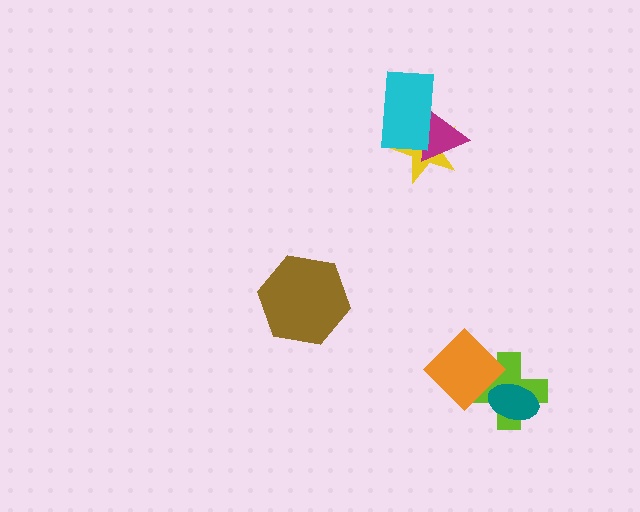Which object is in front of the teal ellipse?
The orange diamond is in front of the teal ellipse.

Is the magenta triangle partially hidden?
Yes, it is partially covered by another shape.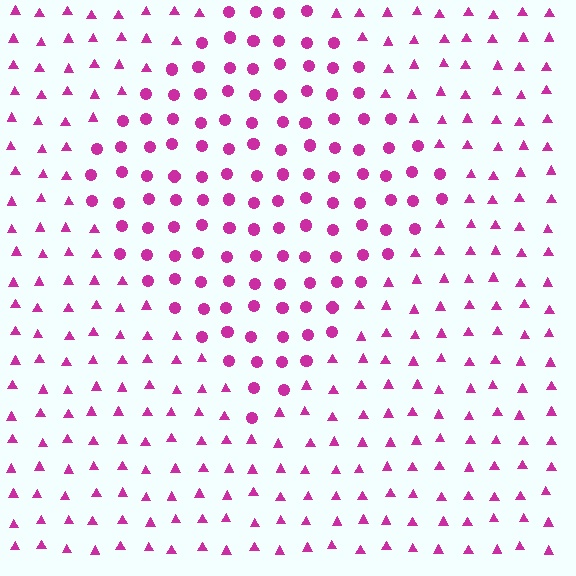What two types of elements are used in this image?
The image uses circles inside the diamond region and triangles outside it.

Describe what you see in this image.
The image is filled with small magenta elements arranged in a uniform grid. A diamond-shaped region contains circles, while the surrounding area contains triangles. The boundary is defined purely by the change in element shape.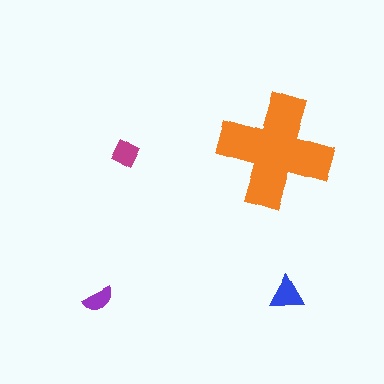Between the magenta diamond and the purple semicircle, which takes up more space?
The magenta diamond.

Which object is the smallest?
The purple semicircle.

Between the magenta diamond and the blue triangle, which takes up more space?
The blue triangle.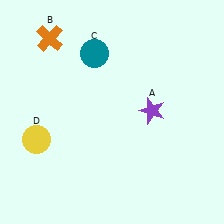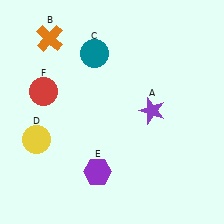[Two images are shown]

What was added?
A purple hexagon (E), a red circle (F) were added in Image 2.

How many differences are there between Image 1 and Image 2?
There are 2 differences between the two images.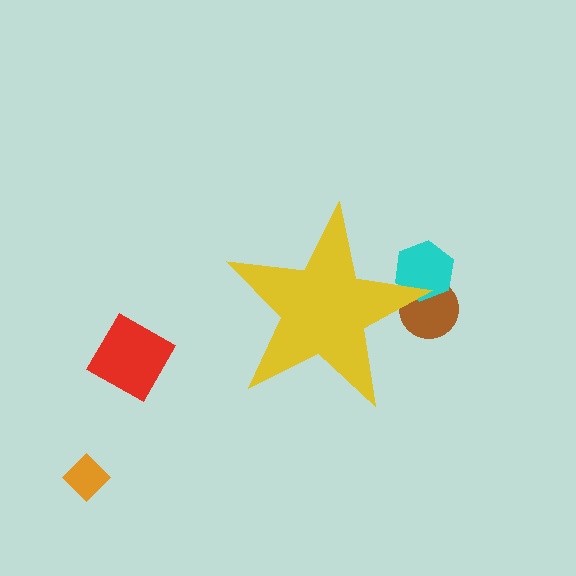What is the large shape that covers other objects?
A yellow star.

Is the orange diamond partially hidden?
No, the orange diamond is fully visible.